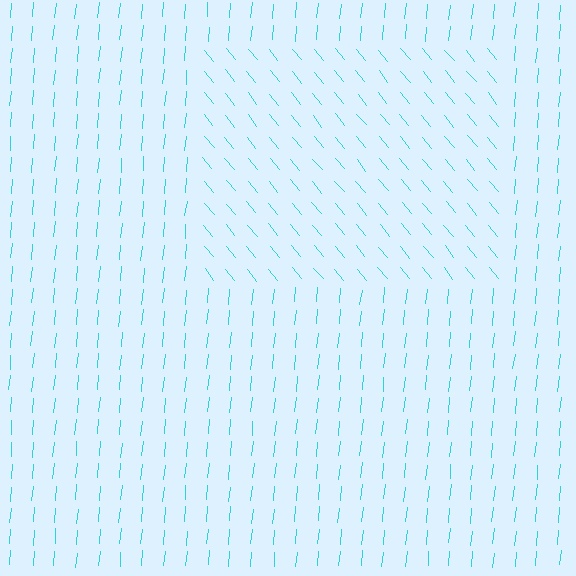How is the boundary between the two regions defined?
The boundary is defined purely by a change in line orientation (approximately 45 degrees difference). All lines are the same color and thickness.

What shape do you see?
I see a rectangle.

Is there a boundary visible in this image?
Yes, there is a texture boundary formed by a change in line orientation.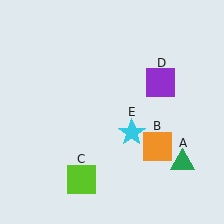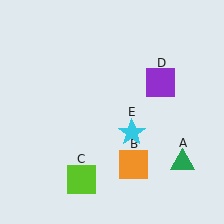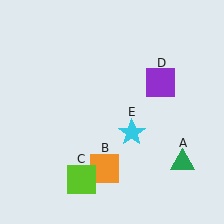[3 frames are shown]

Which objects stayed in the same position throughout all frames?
Green triangle (object A) and lime square (object C) and purple square (object D) and cyan star (object E) remained stationary.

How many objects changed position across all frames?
1 object changed position: orange square (object B).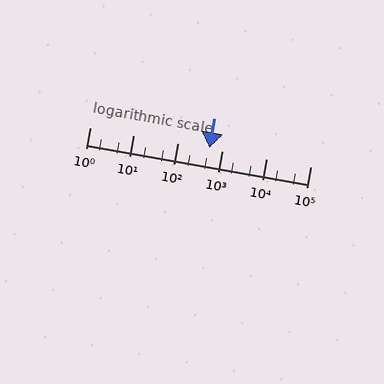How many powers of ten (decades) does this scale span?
The scale spans 5 decades, from 1 to 100000.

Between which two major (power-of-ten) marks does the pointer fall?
The pointer is between 100 and 1000.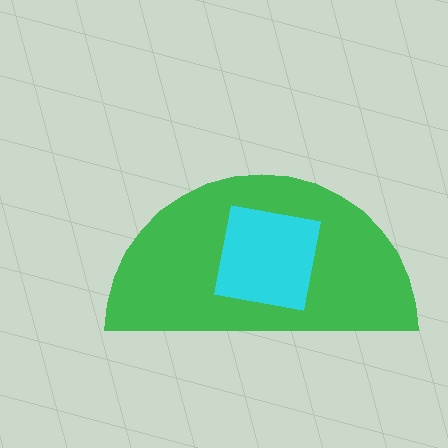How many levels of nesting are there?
2.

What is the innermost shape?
The cyan square.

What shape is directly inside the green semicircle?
The cyan square.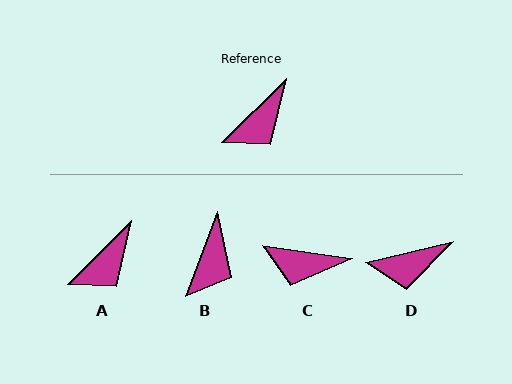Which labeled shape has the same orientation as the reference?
A.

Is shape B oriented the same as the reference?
No, it is off by about 25 degrees.